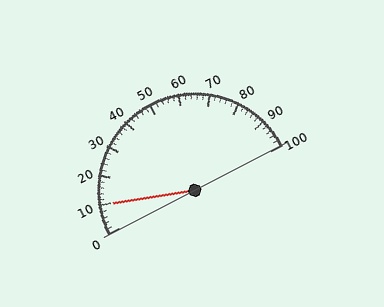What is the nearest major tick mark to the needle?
The nearest major tick mark is 10.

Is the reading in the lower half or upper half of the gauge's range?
The reading is in the lower half of the range (0 to 100).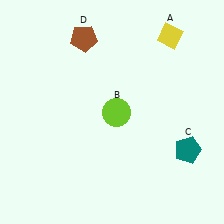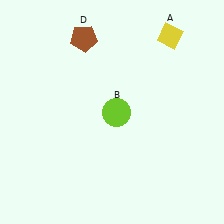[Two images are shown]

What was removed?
The teal pentagon (C) was removed in Image 2.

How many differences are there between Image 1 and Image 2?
There is 1 difference between the two images.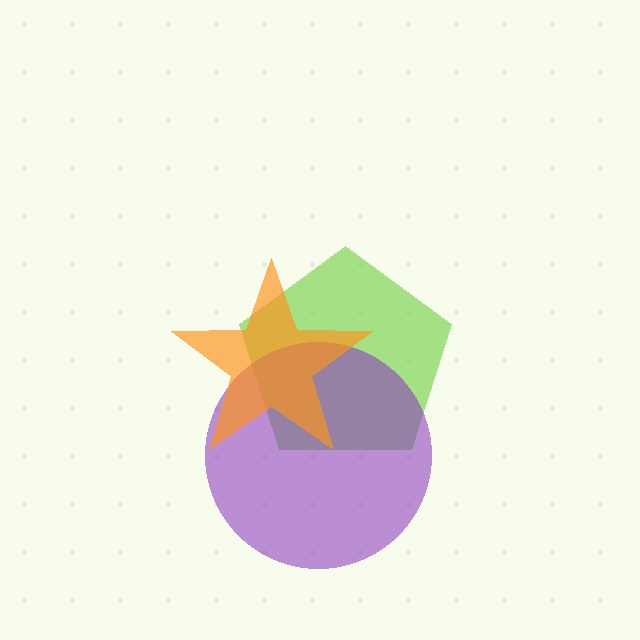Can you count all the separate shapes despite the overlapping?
Yes, there are 3 separate shapes.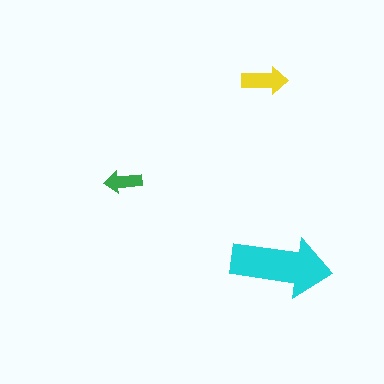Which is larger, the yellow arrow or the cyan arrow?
The cyan one.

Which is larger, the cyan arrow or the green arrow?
The cyan one.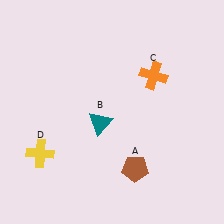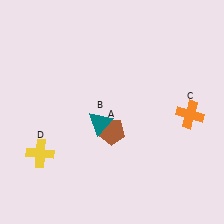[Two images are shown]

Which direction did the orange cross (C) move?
The orange cross (C) moved down.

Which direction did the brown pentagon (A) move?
The brown pentagon (A) moved up.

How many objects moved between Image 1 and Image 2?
2 objects moved between the two images.